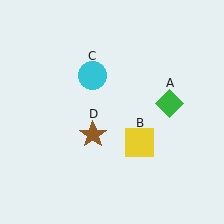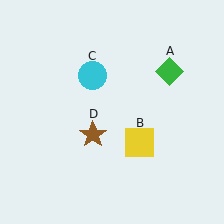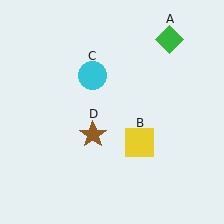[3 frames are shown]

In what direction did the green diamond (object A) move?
The green diamond (object A) moved up.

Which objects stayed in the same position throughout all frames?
Yellow square (object B) and cyan circle (object C) and brown star (object D) remained stationary.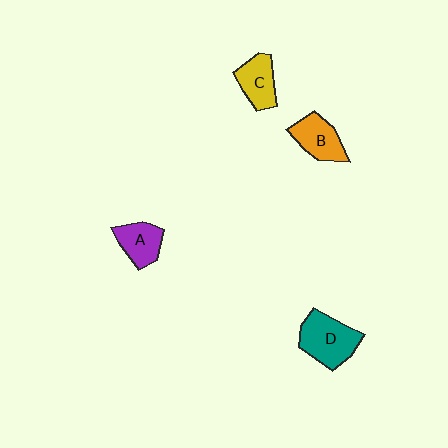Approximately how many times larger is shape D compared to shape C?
Approximately 1.4 times.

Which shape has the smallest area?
Shape A (purple).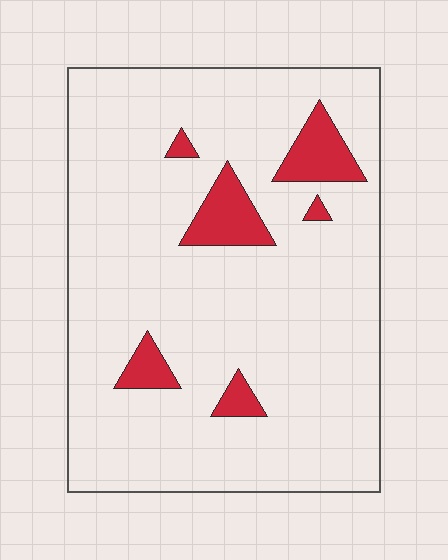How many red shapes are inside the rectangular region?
6.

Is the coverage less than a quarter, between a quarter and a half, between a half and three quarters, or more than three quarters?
Less than a quarter.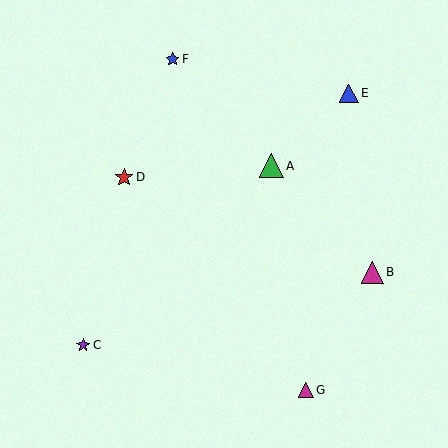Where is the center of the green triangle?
The center of the green triangle is at (271, 166).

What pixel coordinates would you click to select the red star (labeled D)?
Click at (124, 177) to select the red star D.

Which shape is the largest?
The green triangle (labeled A) is the largest.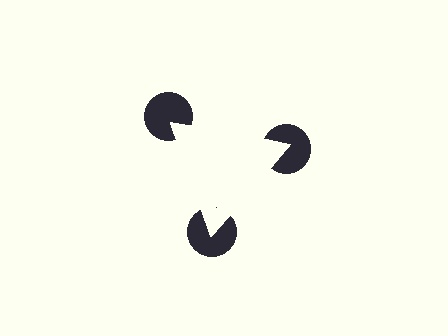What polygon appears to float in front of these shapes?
An illusory triangle — its edges are inferred from the aligned wedge cuts in the pac-man discs, not physically drawn.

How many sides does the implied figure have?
3 sides.